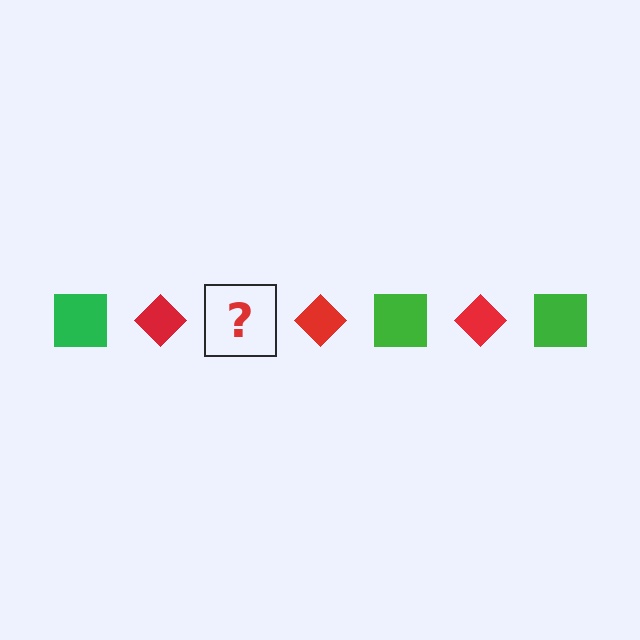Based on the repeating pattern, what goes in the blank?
The blank should be a green square.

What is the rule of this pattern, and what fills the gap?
The rule is that the pattern alternates between green square and red diamond. The gap should be filled with a green square.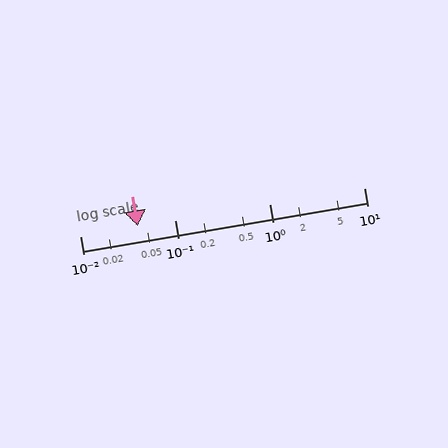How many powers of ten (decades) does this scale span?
The scale spans 3 decades, from 0.01 to 10.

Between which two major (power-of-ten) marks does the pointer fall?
The pointer is between 0.01 and 0.1.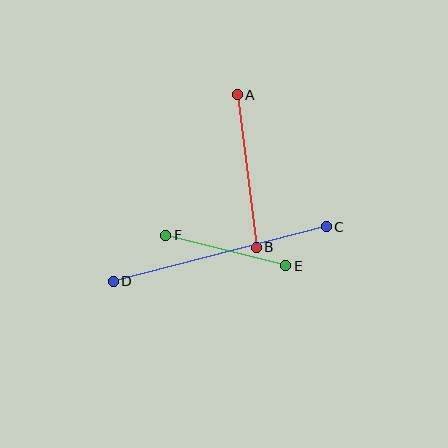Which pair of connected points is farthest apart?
Points C and D are farthest apart.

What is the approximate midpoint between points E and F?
The midpoint is at approximately (226, 250) pixels.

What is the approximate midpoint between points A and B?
The midpoint is at approximately (247, 171) pixels.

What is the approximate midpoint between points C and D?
The midpoint is at approximately (220, 254) pixels.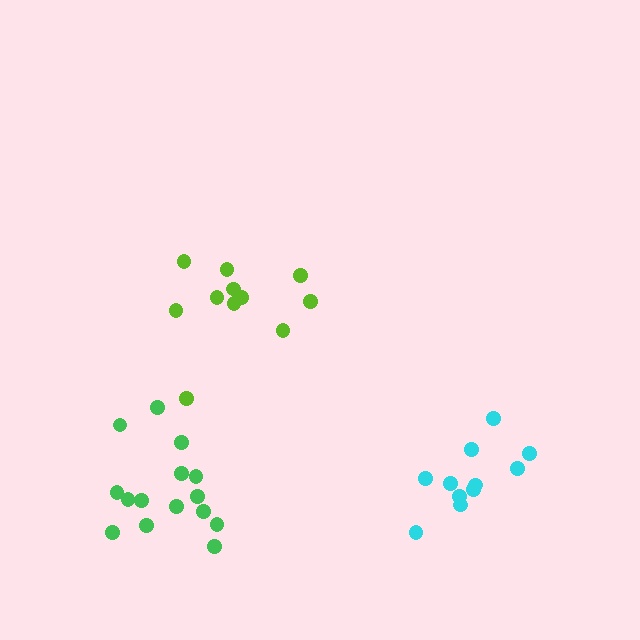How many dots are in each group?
Group 1: 11 dots, Group 2: 11 dots, Group 3: 15 dots (37 total).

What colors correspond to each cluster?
The clusters are colored: cyan, lime, green.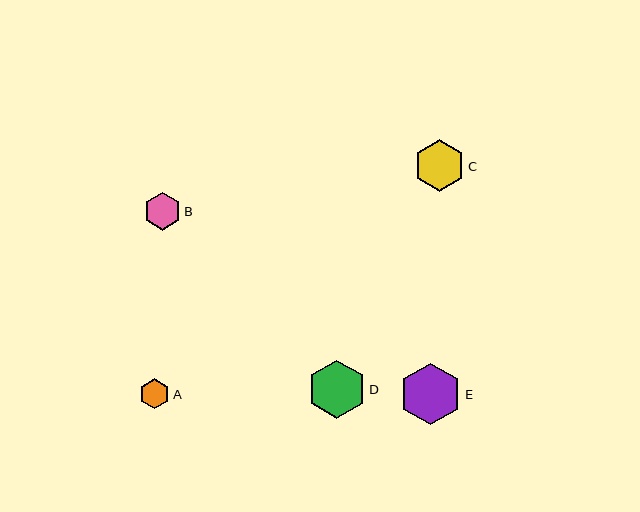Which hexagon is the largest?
Hexagon E is the largest with a size of approximately 62 pixels.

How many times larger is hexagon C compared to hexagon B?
Hexagon C is approximately 1.4 times the size of hexagon B.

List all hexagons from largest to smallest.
From largest to smallest: E, D, C, B, A.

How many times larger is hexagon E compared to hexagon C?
Hexagon E is approximately 1.2 times the size of hexagon C.